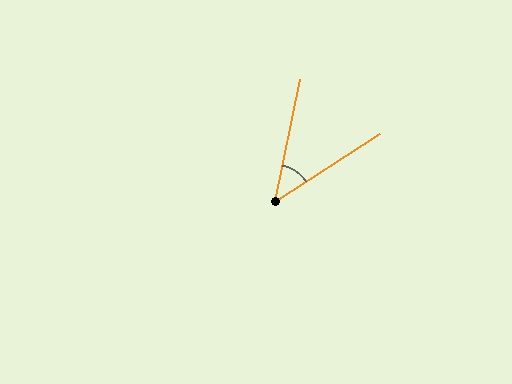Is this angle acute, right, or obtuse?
It is acute.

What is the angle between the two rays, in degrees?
Approximately 46 degrees.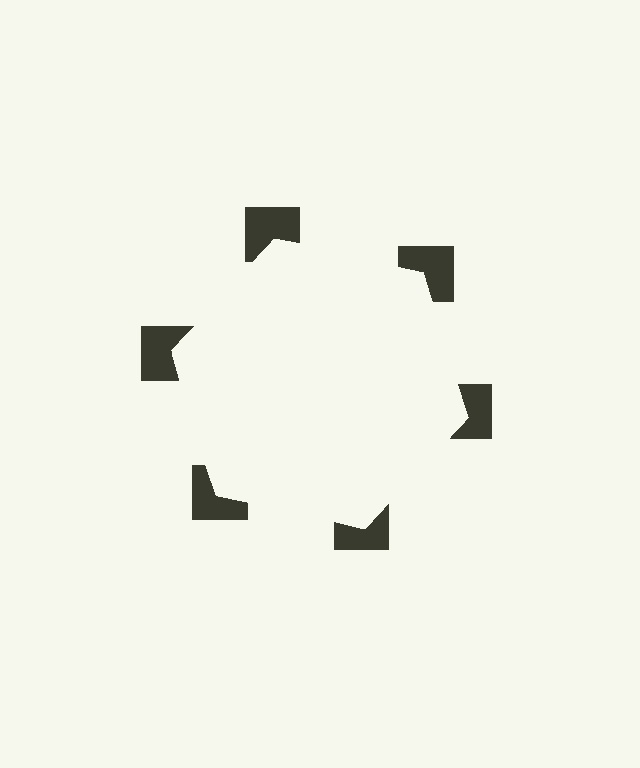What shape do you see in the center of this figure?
An illusory hexagon — its edges are inferred from the aligned wedge cuts in the notched squares, not physically drawn.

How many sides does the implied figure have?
6 sides.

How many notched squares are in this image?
There are 6 — one at each vertex of the illusory hexagon.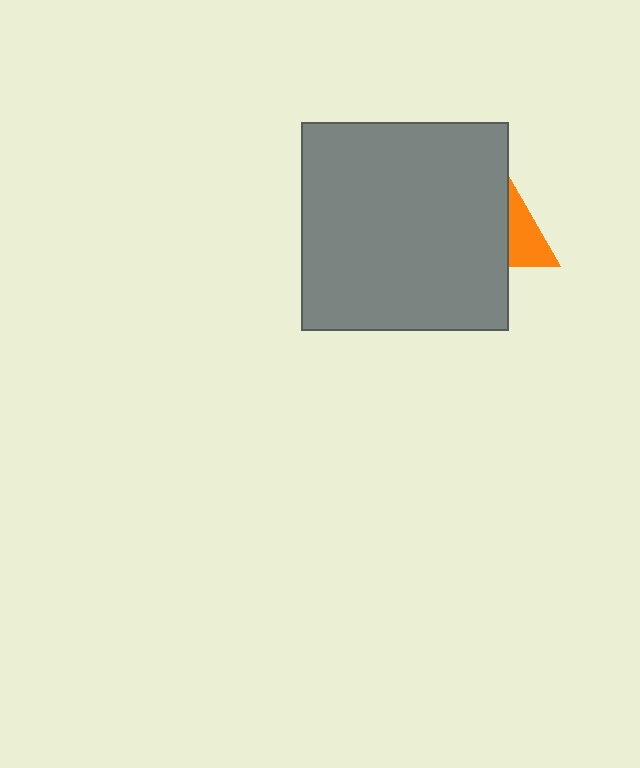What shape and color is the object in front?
The object in front is a gray square.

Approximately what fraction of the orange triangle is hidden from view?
Roughly 55% of the orange triangle is hidden behind the gray square.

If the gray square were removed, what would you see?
You would see the complete orange triangle.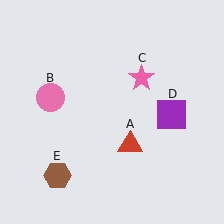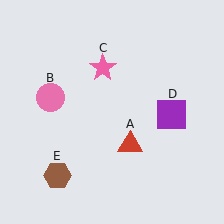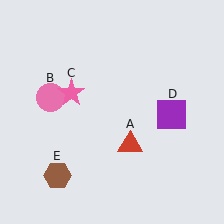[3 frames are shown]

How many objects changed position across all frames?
1 object changed position: pink star (object C).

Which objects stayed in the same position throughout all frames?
Red triangle (object A) and pink circle (object B) and purple square (object D) and brown hexagon (object E) remained stationary.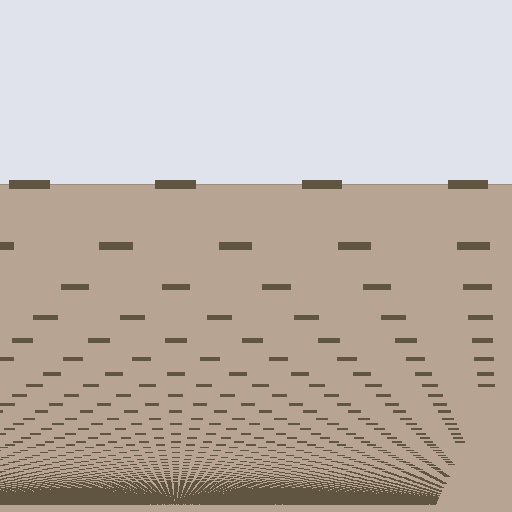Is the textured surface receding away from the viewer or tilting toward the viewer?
The surface appears to tilt toward the viewer. Texture elements get larger and sparser toward the top.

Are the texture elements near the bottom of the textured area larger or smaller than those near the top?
Smaller. The gradient is inverted — elements near the bottom are smaller and denser.